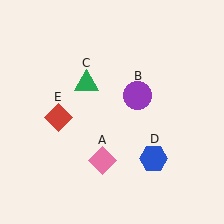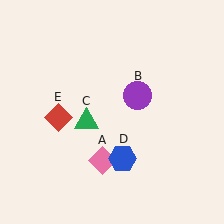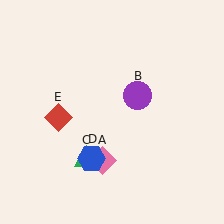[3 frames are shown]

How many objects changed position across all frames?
2 objects changed position: green triangle (object C), blue hexagon (object D).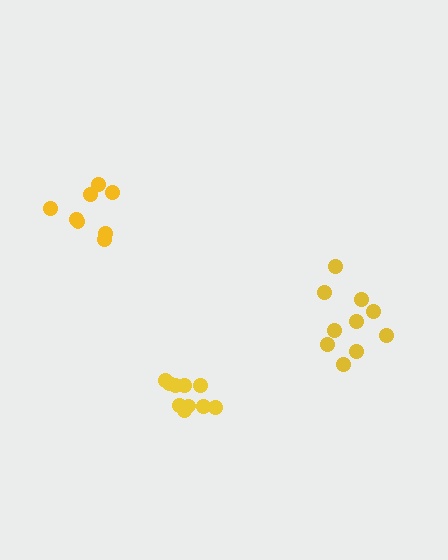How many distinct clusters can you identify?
There are 3 distinct clusters.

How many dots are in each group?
Group 1: 8 dots, Group 2: 10 dots, Group 3: 10 dots (28 total).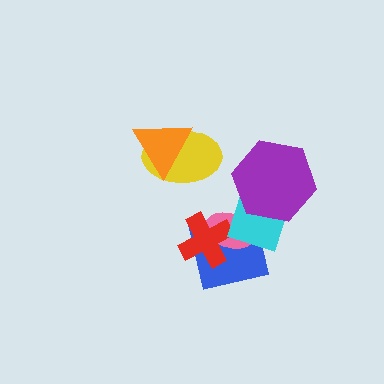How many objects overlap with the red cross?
3 objects overlap with the red cross.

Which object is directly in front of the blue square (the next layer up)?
The pink ellipse is directly in front of the blue square.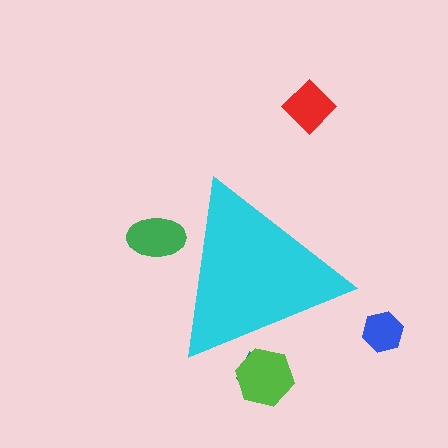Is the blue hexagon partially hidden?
No, the blue hexagon is fully visible.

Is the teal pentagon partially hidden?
Yes, the teal pentagon is partially hidden behind the cyan triangle.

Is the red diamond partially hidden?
No, the red diamond is fully visible.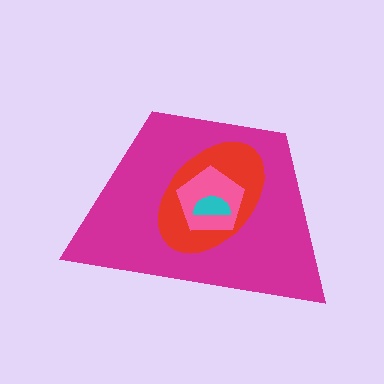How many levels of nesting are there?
4.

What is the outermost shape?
The magenta trapezoid.